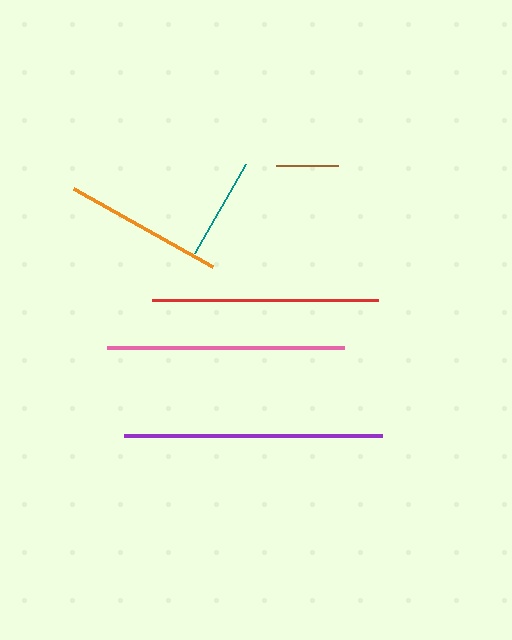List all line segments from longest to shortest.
From longest to shortest: purple, pink, red, orange, teal, brown.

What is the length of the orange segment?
The orange segment is approximately 159 pixels long.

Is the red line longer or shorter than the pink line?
The pink line is longer than the red line.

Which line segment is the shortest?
The brown line is the shortest at approximately 63 pixels.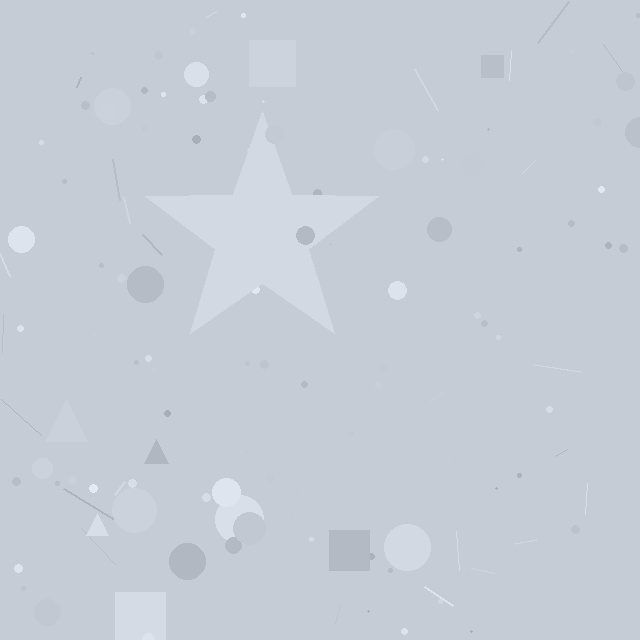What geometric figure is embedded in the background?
A star is embedded in the background.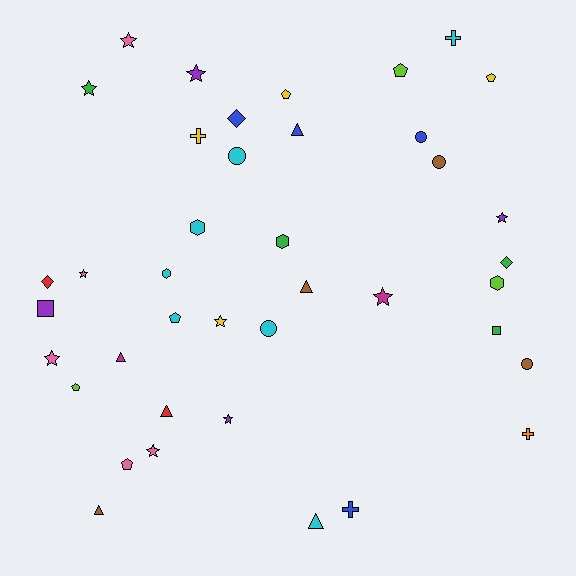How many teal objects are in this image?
There are no teal objects.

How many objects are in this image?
There are 40 objects.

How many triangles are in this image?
There are 6 triangles.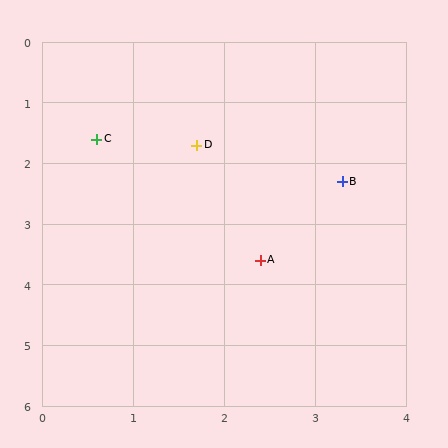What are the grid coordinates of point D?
Point D is at approximately (1.7, 1.7).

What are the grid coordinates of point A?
Point A is at approximately (2.4, 3.6).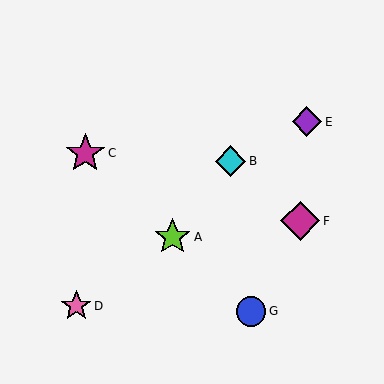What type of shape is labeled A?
Shape A is a lime star.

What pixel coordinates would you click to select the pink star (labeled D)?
Click at (76, 306) to select the pink star D.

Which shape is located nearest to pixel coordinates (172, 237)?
The lime star (labeled A) at (173, 237) is nearest to that location.